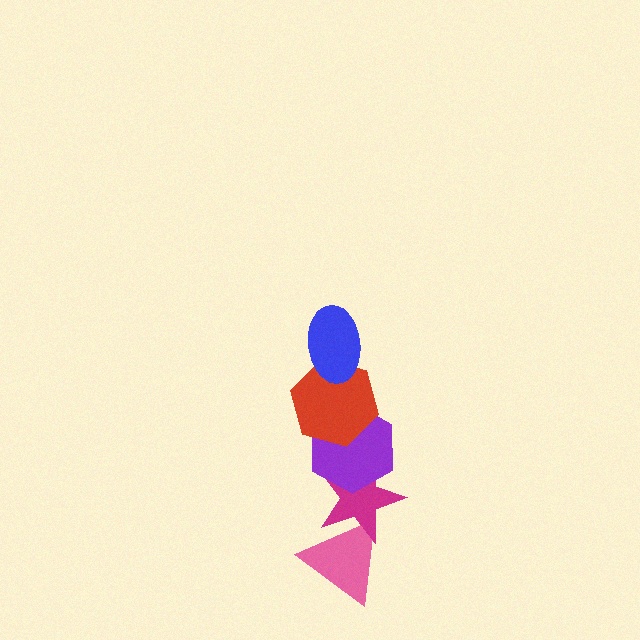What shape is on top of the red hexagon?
The blue ellipse is on top of the red hexagon.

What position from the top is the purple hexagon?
The purple hexagon is 3rd from the top.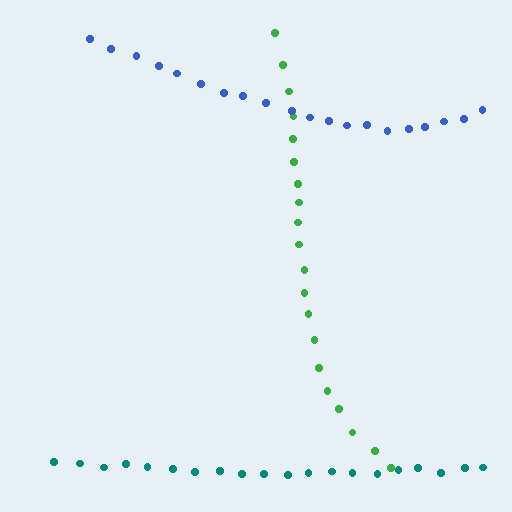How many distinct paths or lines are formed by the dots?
There are 3 distinct paths.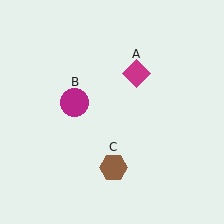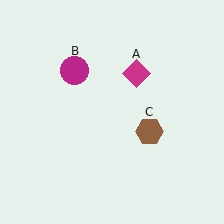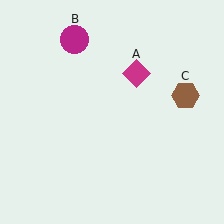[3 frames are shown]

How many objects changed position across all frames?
2 objects changed position: magenta circle (object B), brown hexagon (object C).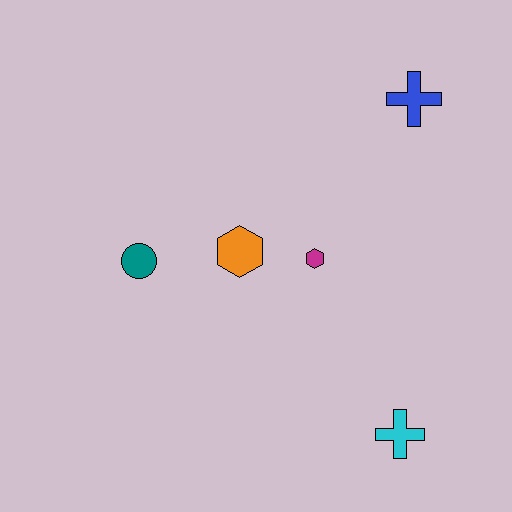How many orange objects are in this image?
There is 1 orange object.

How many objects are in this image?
There are 5 objects.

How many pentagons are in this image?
There are no pentagons.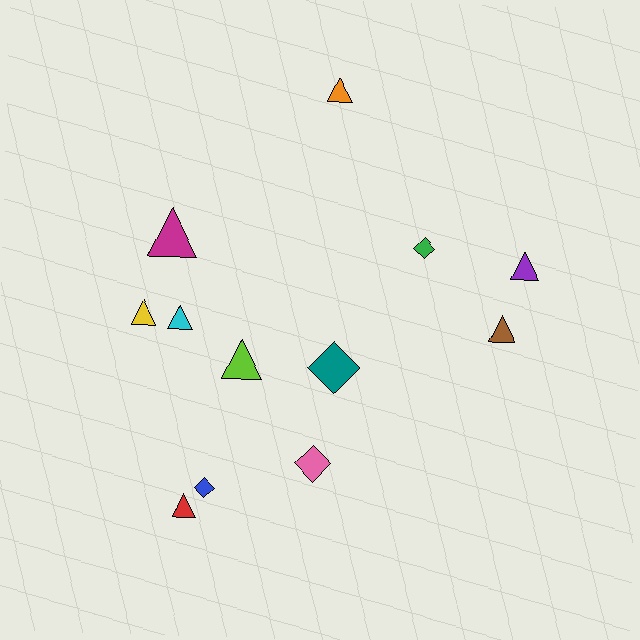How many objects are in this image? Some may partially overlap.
There are 12 objects.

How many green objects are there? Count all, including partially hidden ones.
There is 1 green object.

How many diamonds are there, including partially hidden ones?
There are 4 diamonds.